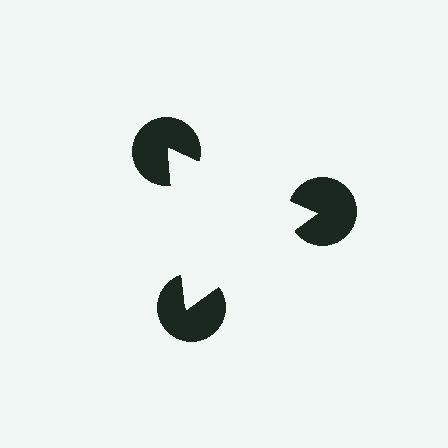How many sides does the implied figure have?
3 sides.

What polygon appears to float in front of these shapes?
An illusory triangle — its edges are inferred from the aligned wedge cuts in the pac-man discs, not physically drawn.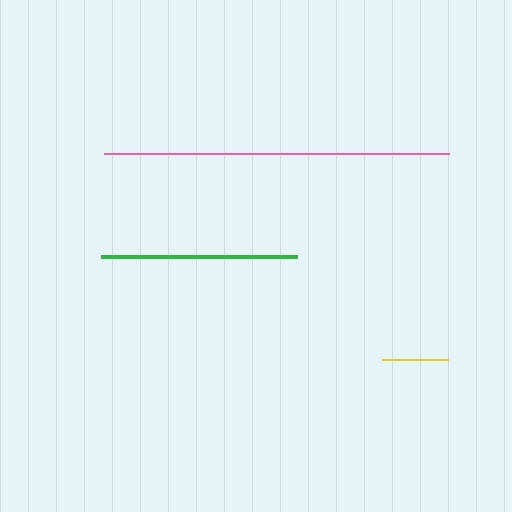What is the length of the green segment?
The green segment is approximately 196 pixels long.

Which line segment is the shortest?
The yellow line is the shortest at approximately 66 pixels.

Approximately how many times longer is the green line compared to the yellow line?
The green line is approximately 3.0 times the length of the yellow line.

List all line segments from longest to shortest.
From longest to shortest: pink, green, yellow.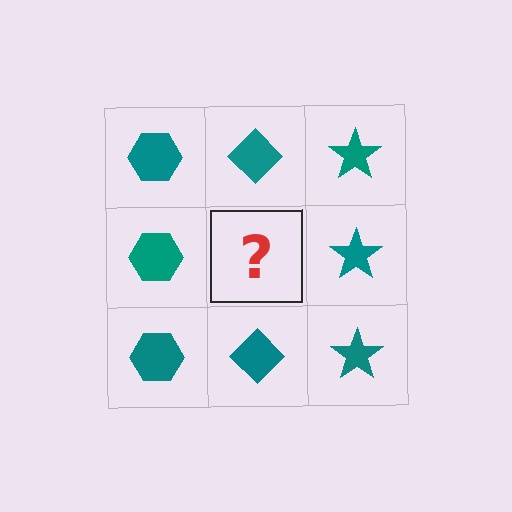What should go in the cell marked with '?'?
The missing cell should contain a teal diamond.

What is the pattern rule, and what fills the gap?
The rule is that each column has a consistent shape. The gap should be filled with a teal diamond.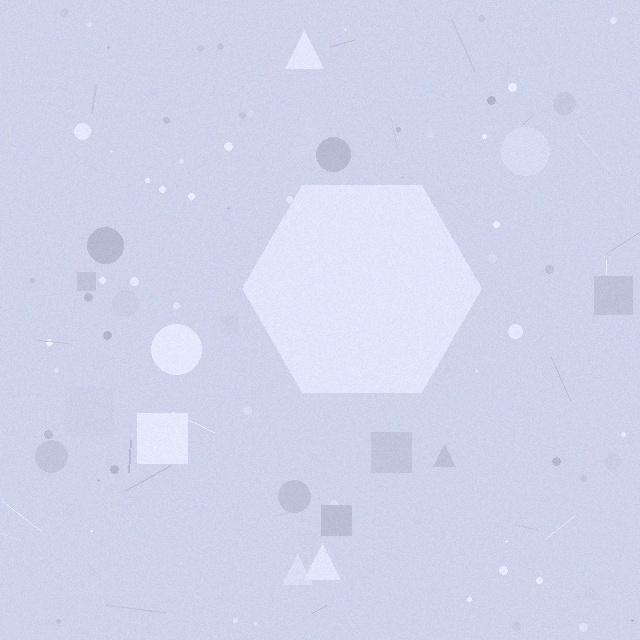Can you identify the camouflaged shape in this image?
The camouflaged shape is a hexagon.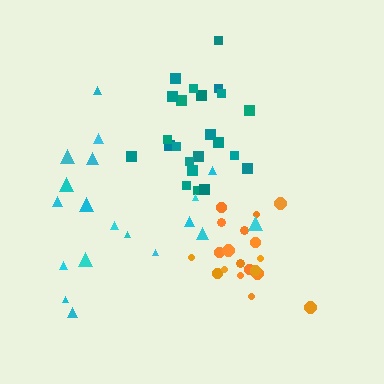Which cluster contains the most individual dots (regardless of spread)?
Teal (23).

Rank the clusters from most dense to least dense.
teal, orange, cyan.